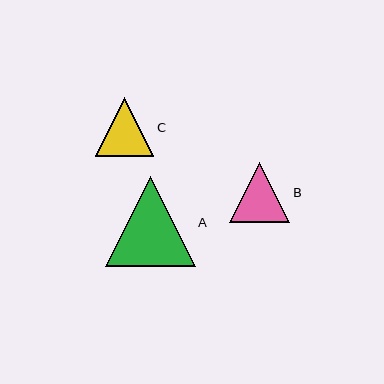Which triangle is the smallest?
Triangle C is the smallest with a size of approximately 58 pixels.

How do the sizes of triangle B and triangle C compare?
Triangle B and triangle C are approximately the same size.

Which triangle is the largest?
Triangle A is the largest with a size of approximately 90 pixels.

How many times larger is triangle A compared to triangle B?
Triangle A is approximately 1.5 times the size of triangle B.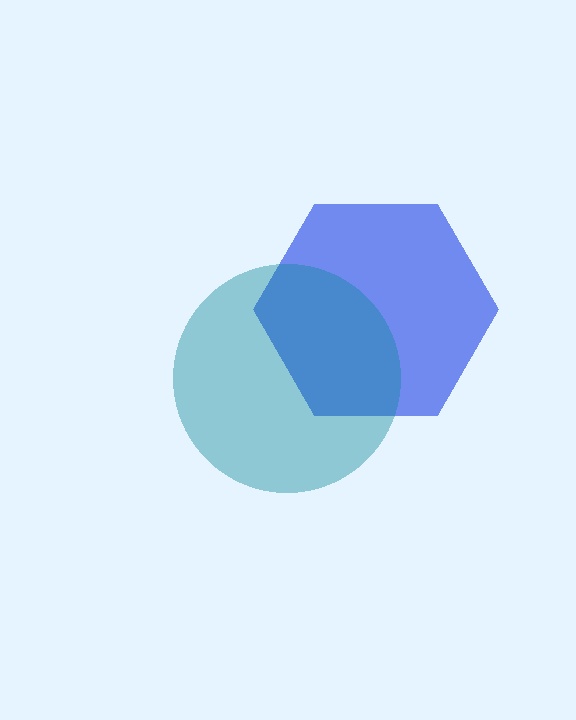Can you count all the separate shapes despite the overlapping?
Yes, there are 2 separate shapes.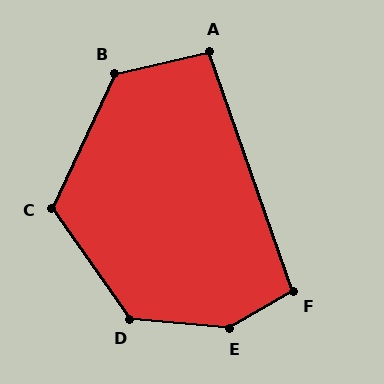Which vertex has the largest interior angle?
E, at approximately 144 degrees.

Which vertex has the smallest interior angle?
A, at approximately 96 degrees.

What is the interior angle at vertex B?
Approximately 128 degrees (obtuse).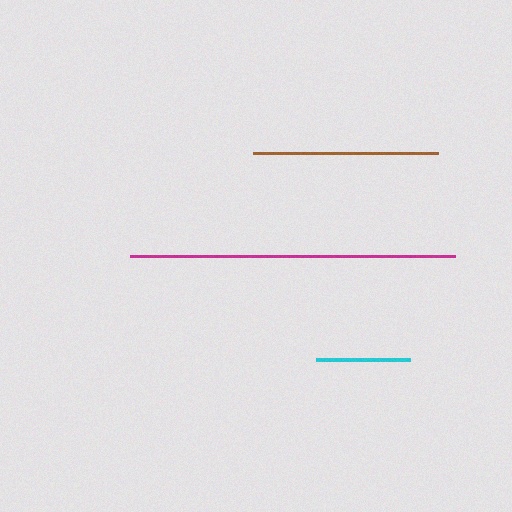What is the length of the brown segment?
The brown segment is approximately 185 pixels long.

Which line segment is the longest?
The magenta line is the longest at approximately 325 pixels.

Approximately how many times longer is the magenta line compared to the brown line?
The magenta line is approximately 1.8 times the length of the brown line.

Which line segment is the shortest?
The cyan line is the shortest at approximately 94 pixels.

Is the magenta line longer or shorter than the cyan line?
The magenta line is longer than the cyan line.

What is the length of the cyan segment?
The cyan segment is approximately 94 pixels long.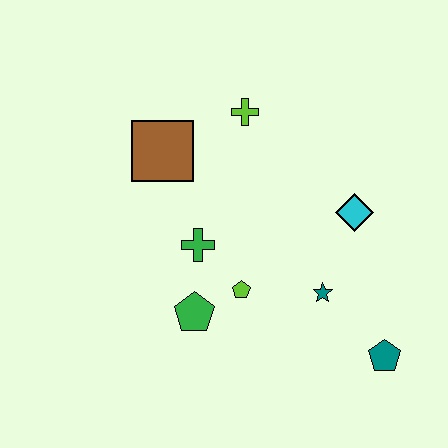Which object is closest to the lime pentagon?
The green pentagon is closest to the lime pentagon.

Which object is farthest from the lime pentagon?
The lime cross is farthest from the lime pentagon.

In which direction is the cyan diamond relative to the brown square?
The cyan diamond is to the right of the brown square.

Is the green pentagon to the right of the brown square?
Yes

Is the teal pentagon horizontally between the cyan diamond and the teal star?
No